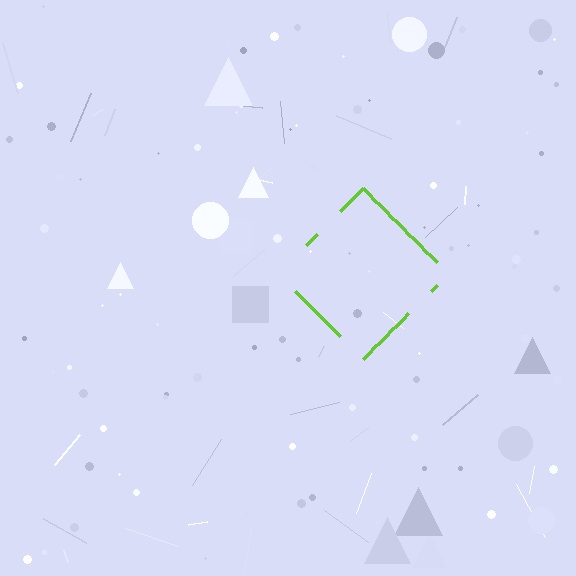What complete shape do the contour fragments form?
The contour fragments form a diamond.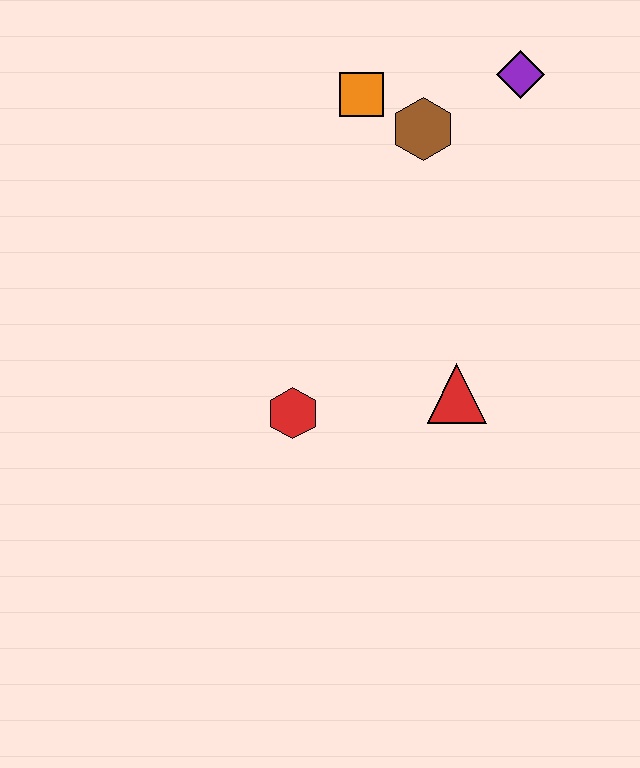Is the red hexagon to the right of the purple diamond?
No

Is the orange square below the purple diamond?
Yes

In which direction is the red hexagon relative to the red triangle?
The red hexagon is to the left of the red triangle.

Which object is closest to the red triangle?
The red hexagon is closest to the red triangle.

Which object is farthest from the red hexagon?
The purple diamond is farthest from the red hexagon.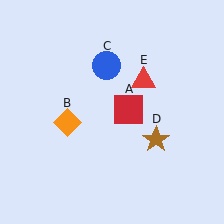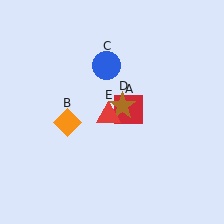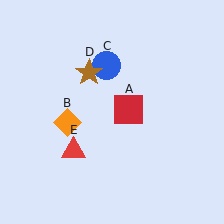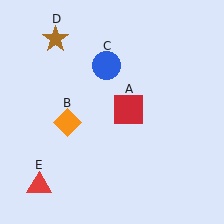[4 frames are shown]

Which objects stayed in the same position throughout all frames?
Red square (object A) and orange diamond (object B) and blue circle (object C) remained stationary.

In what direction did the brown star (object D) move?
The brown star (object D) moved up and to the left.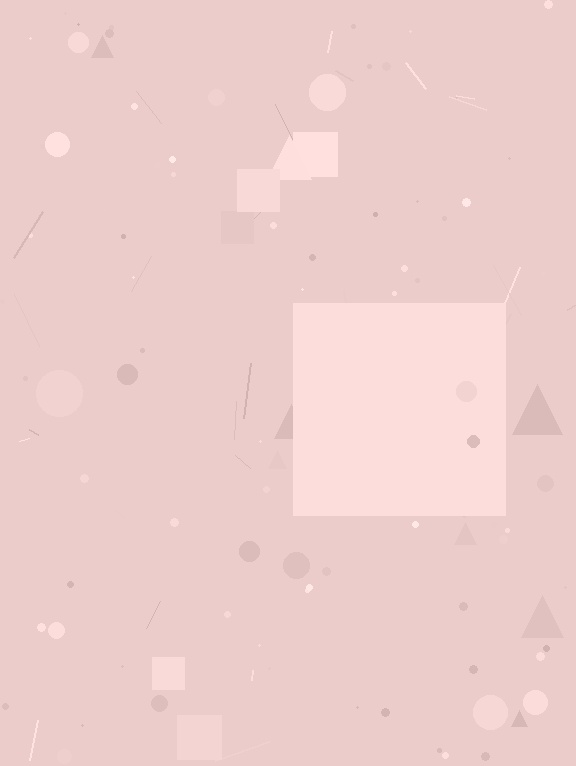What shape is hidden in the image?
A square is hidden in the image.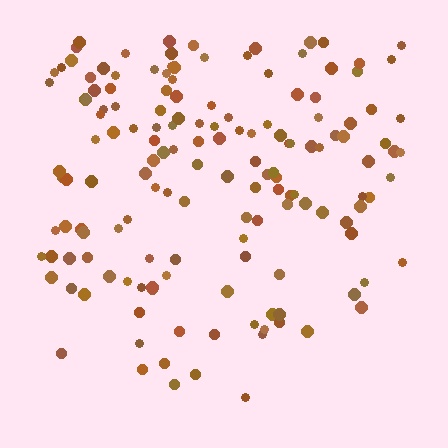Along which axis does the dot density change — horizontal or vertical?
Vertical.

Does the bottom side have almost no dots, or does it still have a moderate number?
Still a moderate number, just noticeably fewer than the top.